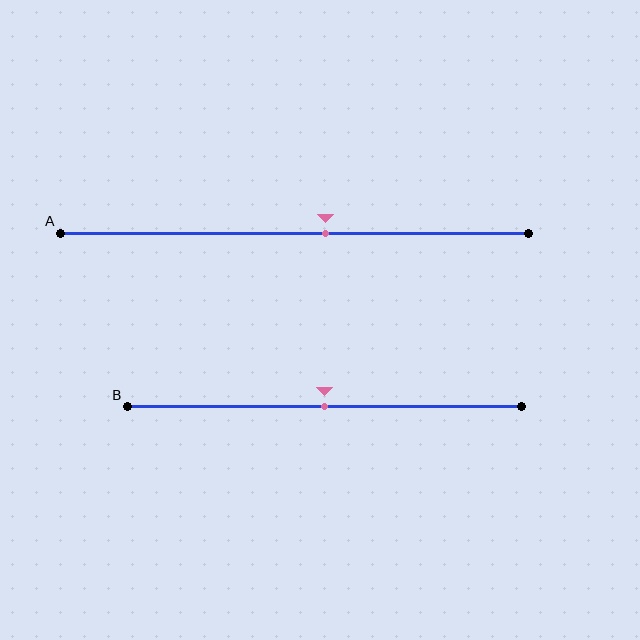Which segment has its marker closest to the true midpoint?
Segment B has its marker closest to the true midpoint.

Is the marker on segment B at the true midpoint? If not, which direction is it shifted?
Yes, the marker on segment B is at the true midpoint.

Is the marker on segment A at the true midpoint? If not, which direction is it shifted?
No, the marker on segment A is shifted to the right by about 7% of the segment length.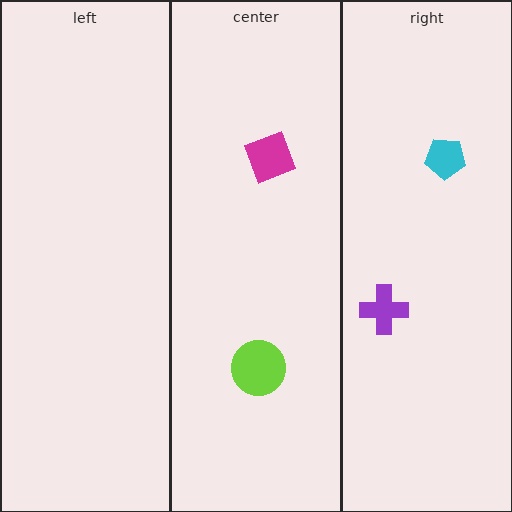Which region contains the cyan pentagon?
The right region.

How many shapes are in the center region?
2.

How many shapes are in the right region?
2.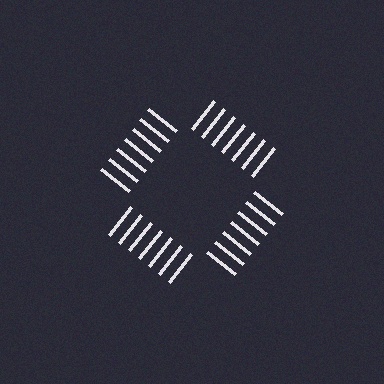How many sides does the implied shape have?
4 sides — the line-ends trace a square.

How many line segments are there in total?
28 — 7 along each of the 4 edges.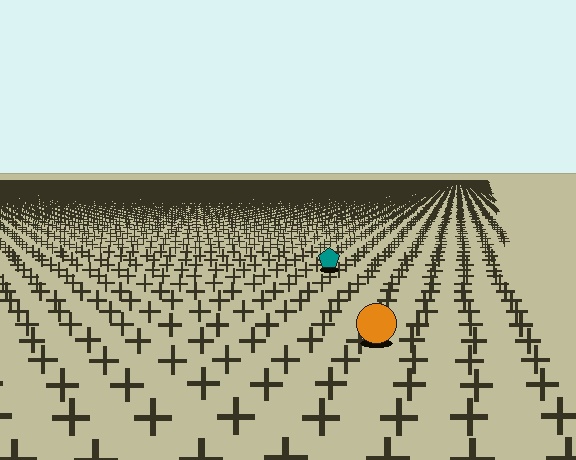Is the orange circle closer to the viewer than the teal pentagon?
Yes. The orange circle is closer — you can tell from the texture gradient: the ground texture is coarser near it.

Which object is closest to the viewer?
The orange circle is closest. The texture marks near it are larger and more spread out.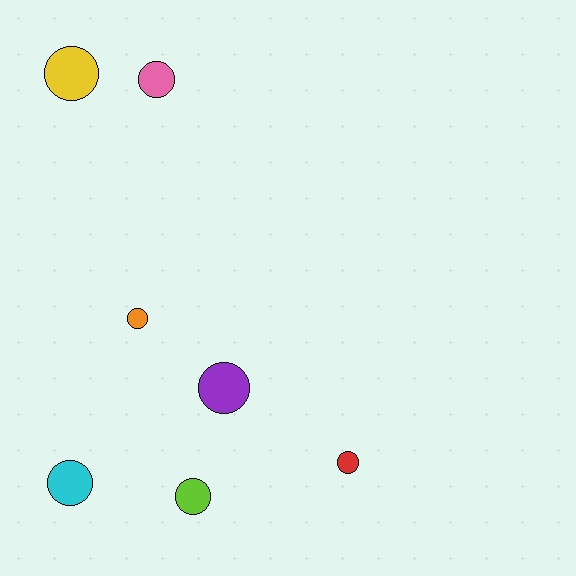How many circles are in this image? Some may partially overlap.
There are 7 circles.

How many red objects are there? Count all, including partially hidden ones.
There is 1 red object.